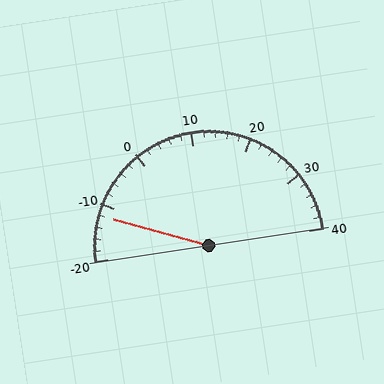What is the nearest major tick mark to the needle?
The nearest major tick mark is -10.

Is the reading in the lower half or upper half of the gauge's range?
The reading is in the lower half of the range (-20 to 40).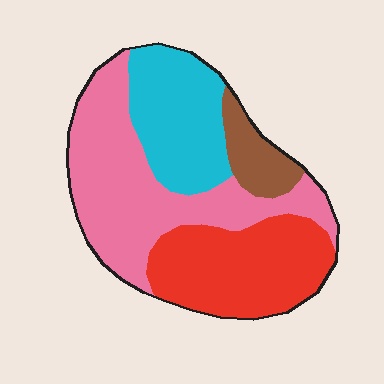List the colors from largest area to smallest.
From largest to smallest: pink, red, cyan, brown.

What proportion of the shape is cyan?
Cyan takes up about one quarter (1/4) of the shape.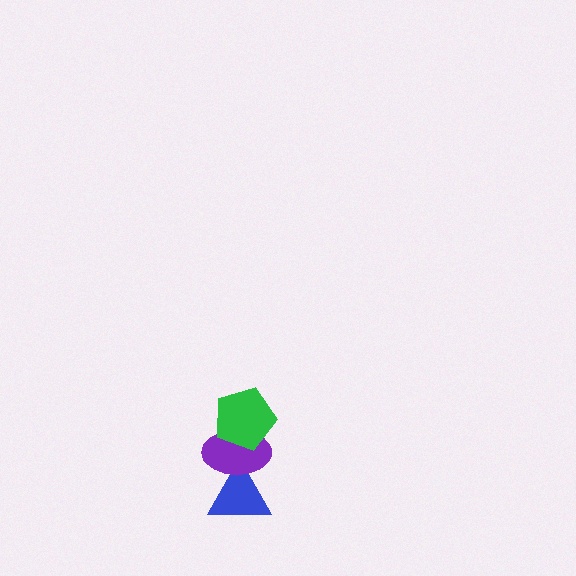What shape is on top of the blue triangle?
The purple ellipse is on top of the blue triangle.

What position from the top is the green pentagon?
The green pentagon is 1st from the top.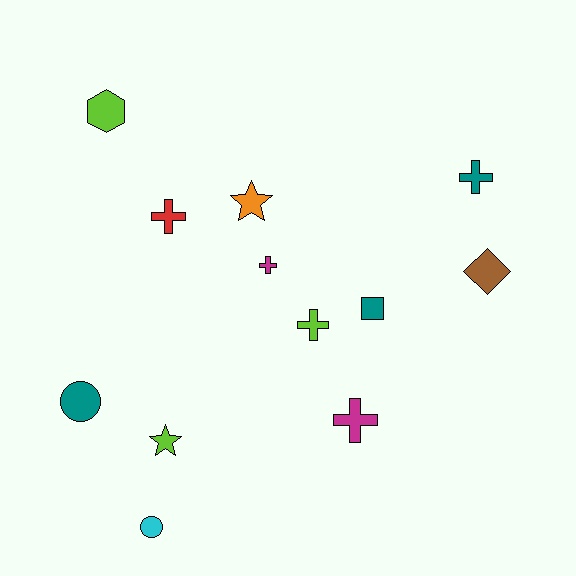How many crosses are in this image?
There are 5 crosses.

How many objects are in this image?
There are 12 objects.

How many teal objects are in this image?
There are 3 teal objects.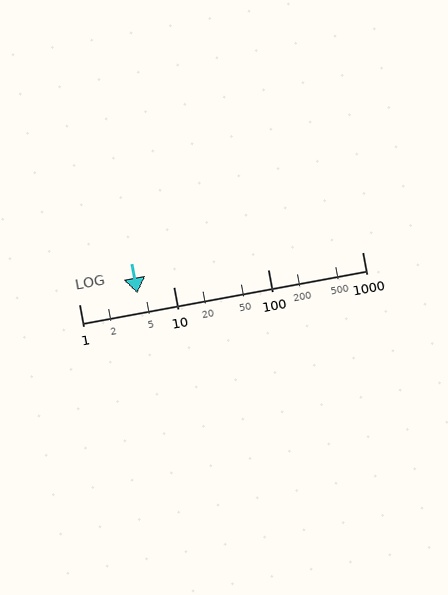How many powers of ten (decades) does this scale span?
The scale spans 3 decades, from 1 to 1000.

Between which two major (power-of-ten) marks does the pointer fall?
The pointer is between 1 and 10.